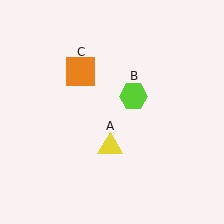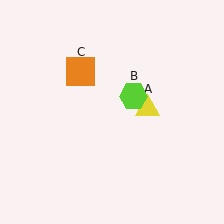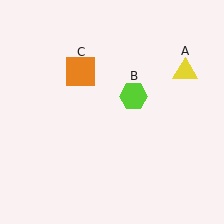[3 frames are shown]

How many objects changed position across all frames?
1 object changed position: yellow triangle (object A).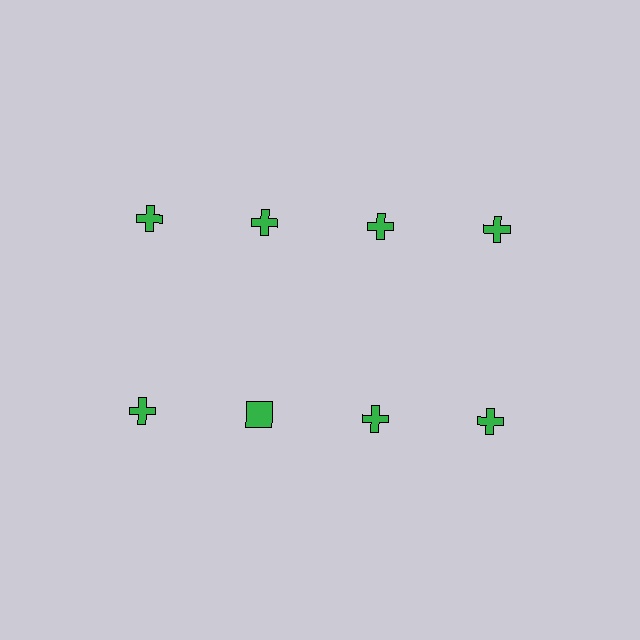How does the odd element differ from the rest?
It has a different shape: square instead of cross.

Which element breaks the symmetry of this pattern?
The green square in the second row, second from left column breaks the symmetry. All other shapes are green crosses.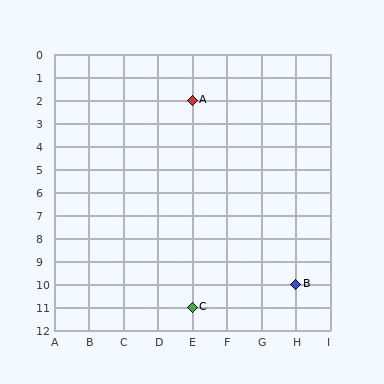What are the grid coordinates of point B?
Point B is at grid coordinates (H, 10).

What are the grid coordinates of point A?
Point A is at grid coordinates (E, 2).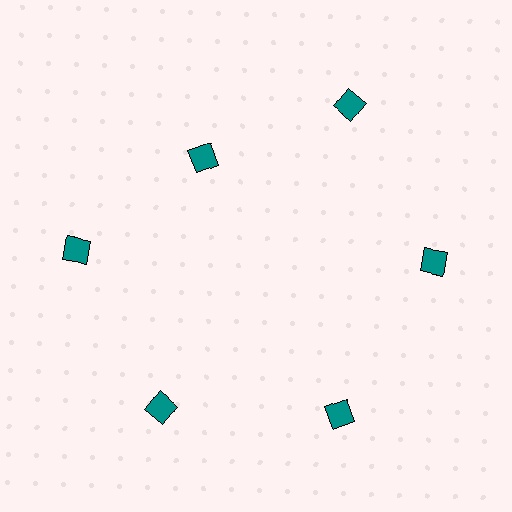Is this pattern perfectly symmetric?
No. The 6 teal diamonds are arranged in a ring, but one element near the 11 o'clock position is pulled inward toward the center, breaking the 6-fold rotational symmetry.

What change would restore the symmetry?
The symmetry would be restored by moving it outward, back onto the ring so that all 6 diamonds sit at equal angles and equal distance from the center.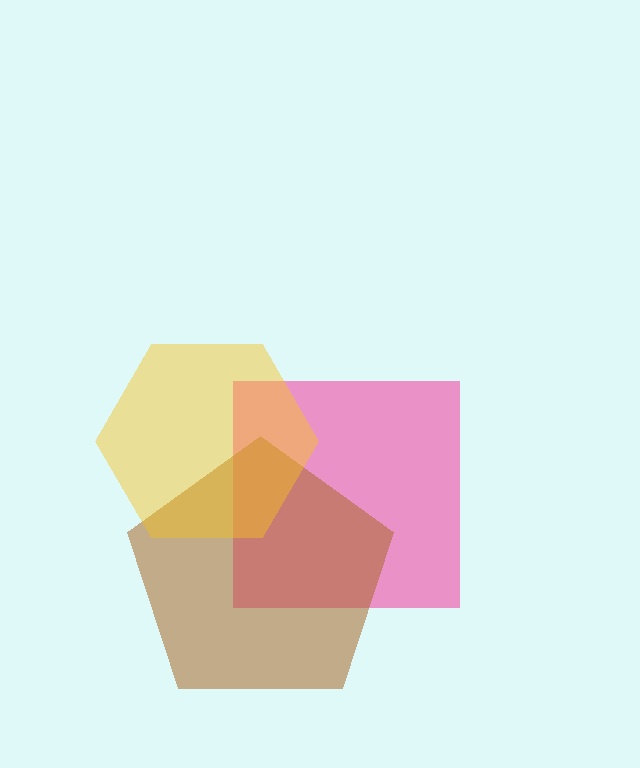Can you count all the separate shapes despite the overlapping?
Yes, there are 3 separate shapes.